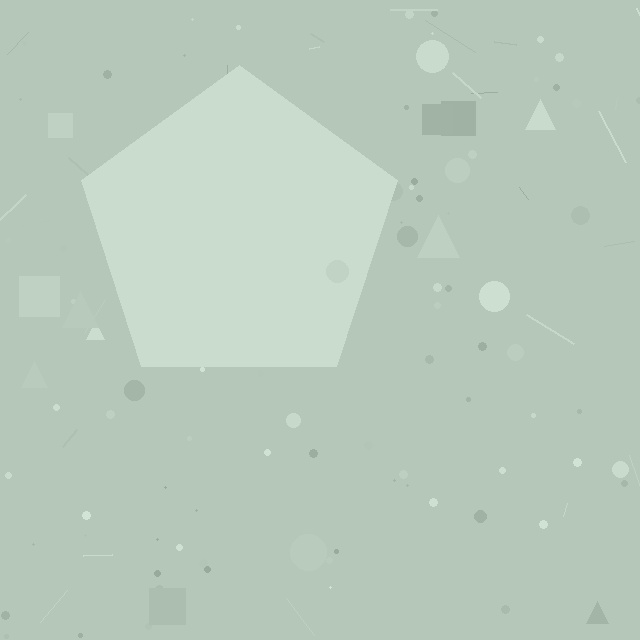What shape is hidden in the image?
A pentagon is hidden in the image.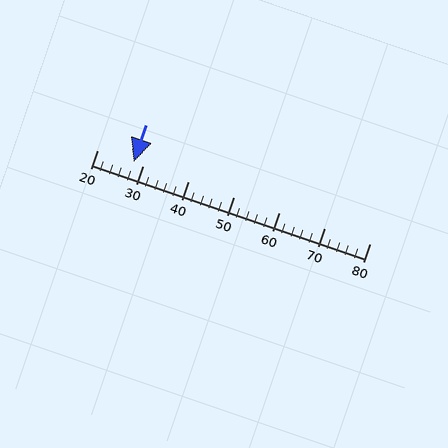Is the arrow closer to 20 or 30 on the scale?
The arrow is closer to 30.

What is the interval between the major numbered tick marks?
The major tick marks are spaced 10 units apart.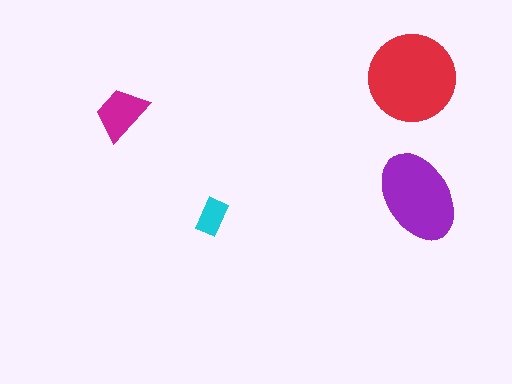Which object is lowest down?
The cyan rectangle is bottommost.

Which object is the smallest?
The cyan rectangle.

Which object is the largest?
The red circle.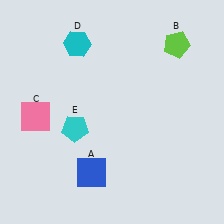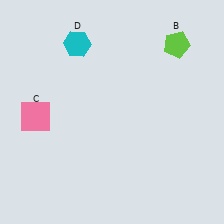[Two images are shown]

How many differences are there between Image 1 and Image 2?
There are 2 differences between the two images.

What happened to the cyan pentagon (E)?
The cyan pentagon (E) was removed in Image 2. It was in the bottom-left area of Image 1.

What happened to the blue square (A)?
The blue square (A) was removed in Image 2. It was in the bottom-left area of Image 1.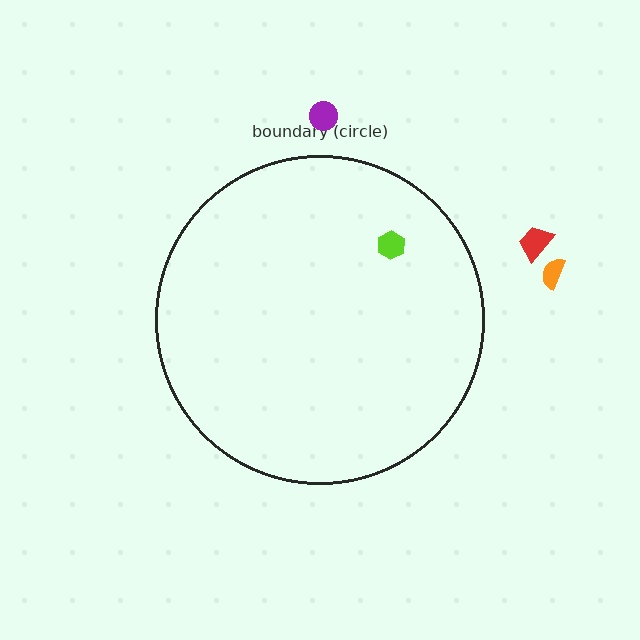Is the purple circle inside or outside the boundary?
Outside.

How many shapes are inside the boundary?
1 inside, 3 outside.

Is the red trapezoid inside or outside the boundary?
Outside.